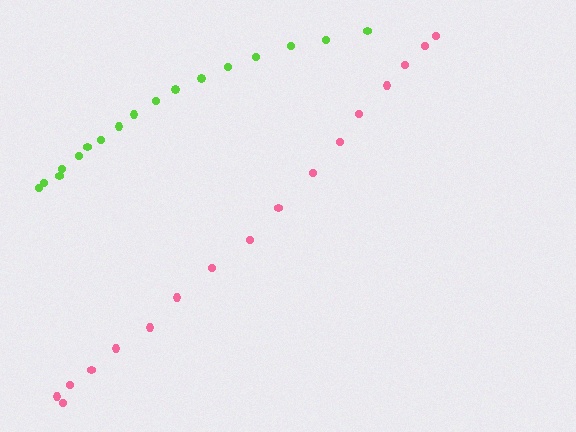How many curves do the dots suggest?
There are 2 distinct paths.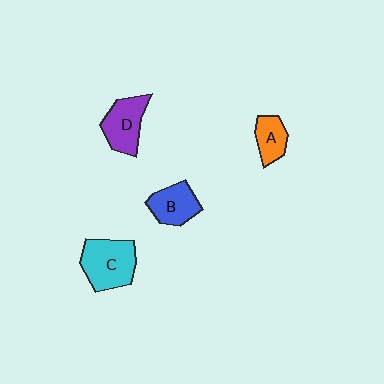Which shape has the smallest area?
Shape A (orange).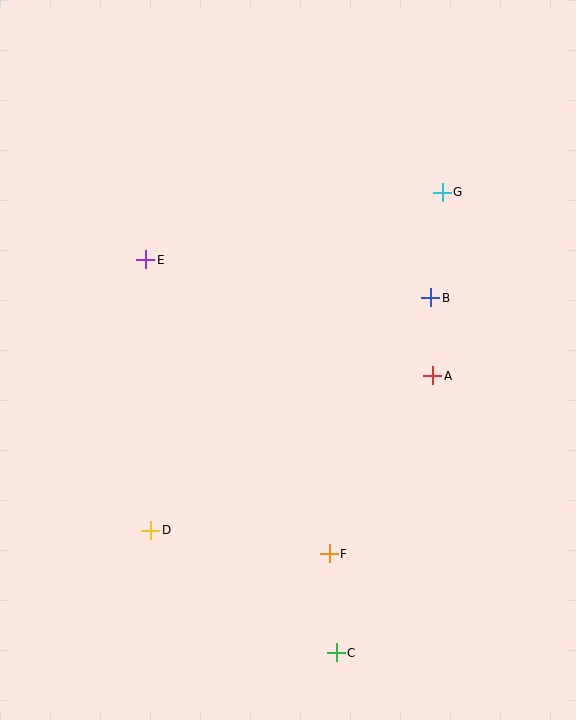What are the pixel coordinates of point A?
Point A is at (433, 376).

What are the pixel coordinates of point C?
Point C is at (336, 653).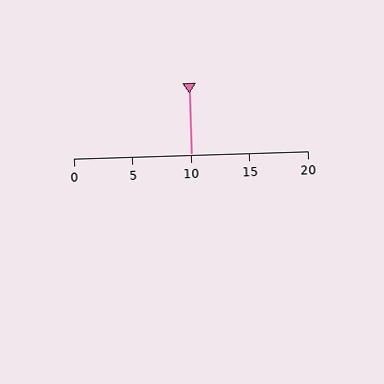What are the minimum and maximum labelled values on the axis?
The axis runs from 0 to 20.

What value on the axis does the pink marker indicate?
The marker indicates approximately 10.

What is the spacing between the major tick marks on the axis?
The major ticks are spaced 5 apart.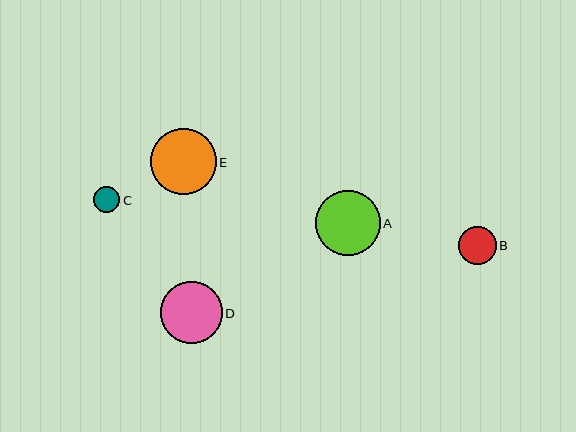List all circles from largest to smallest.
From largest to smallest: E, A, D, B, C.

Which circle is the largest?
Circle E is the largest with a size of approximately 66 pixels.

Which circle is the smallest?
Circle C is the smallest with a size of approximately 27 pixels.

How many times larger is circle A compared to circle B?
Circle A is approximately 1.7 times the size of circle B.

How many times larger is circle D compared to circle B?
Circle D is approximately 1.6 times the size of circle B.